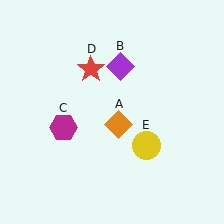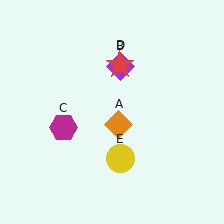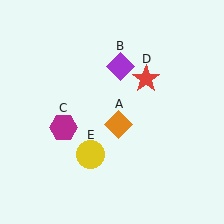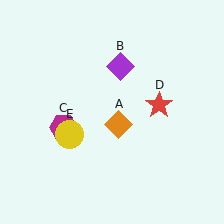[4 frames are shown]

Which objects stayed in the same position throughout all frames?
Orange diamond (object A) and purple diamond (object B) and magenta hexagon (object C) remained stationary.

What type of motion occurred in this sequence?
The red star (object D), yellow circle (object E) rotated clockwise around the center of the scene.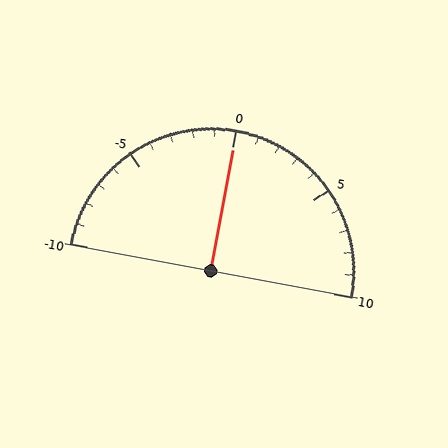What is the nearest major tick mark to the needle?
The nearest major tick mark is 0.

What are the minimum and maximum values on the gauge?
The gauge ranges from -10 to 10.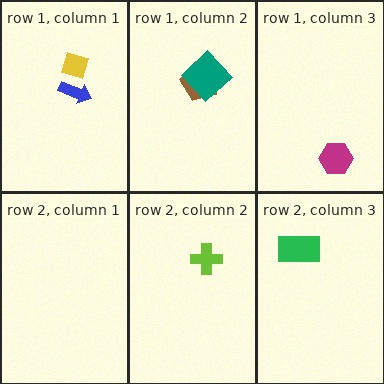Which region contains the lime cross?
The row 2, column 2 region.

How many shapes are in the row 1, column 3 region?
1.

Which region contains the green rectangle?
The row 2, column 3 region.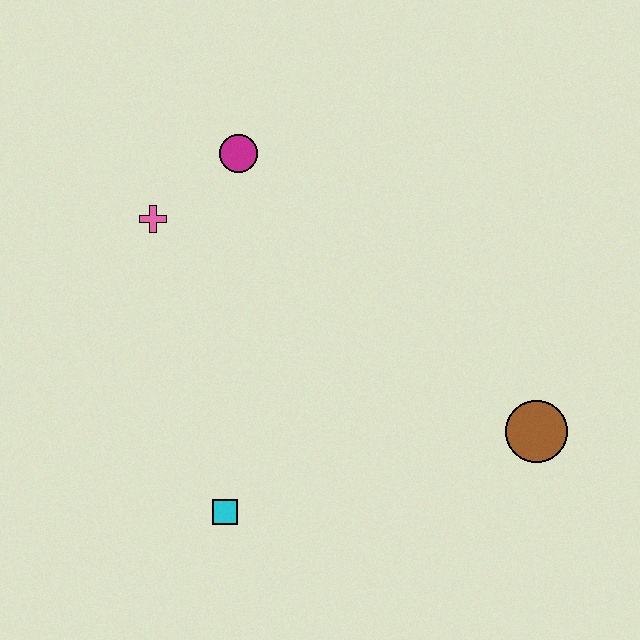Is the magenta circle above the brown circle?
Yes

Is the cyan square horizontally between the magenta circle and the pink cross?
Yes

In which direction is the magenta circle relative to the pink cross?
The magenta circle is to the right of the pink cross.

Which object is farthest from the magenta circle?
The brown circle is farthest from the magenta circle.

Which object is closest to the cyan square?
The pink cross is closest to the cyan square.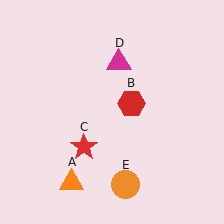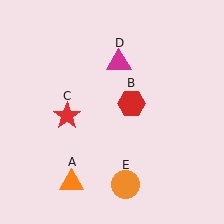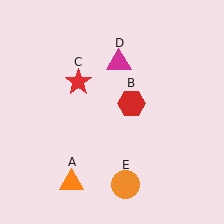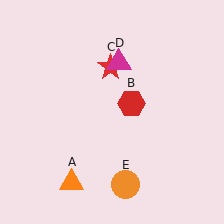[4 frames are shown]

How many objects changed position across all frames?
1 object changed position: red star (object C).